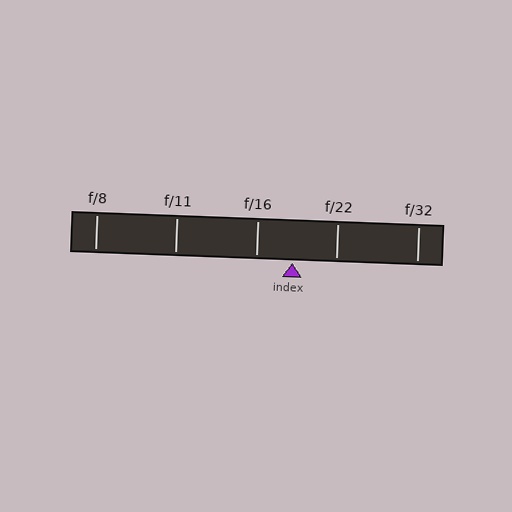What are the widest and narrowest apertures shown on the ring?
The widest aperture shown is f/8 and the narrowest is f/32.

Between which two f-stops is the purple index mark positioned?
The index mark is between f/16 and f/22.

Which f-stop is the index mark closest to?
The index mark is closest to f/16.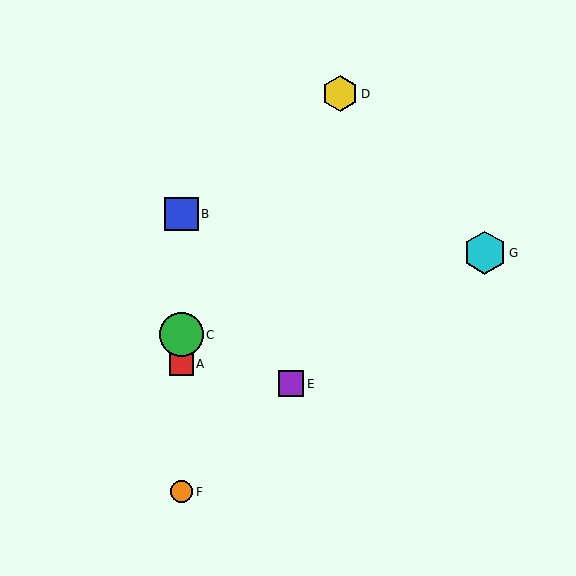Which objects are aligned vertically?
Objects A, B, C, F are aligned vertically.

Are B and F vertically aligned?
Yes, both are at x≈181.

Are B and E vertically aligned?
No, B is at x≈181 and E is at x≈291.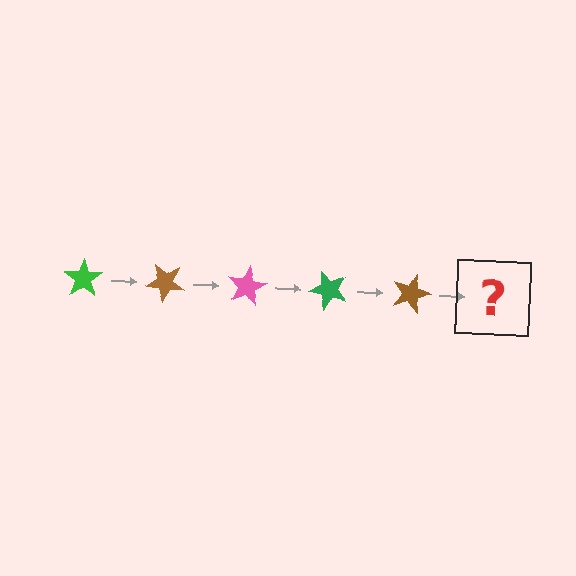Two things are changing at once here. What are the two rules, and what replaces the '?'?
The two rules are that it rotates 40 degrees each step and the color cycles through green, brown, and pink. The '?' should be a pink star, rotated 200 degrees from the start.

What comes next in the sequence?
The next element should be a pink star, rotated 200 degrees from the start.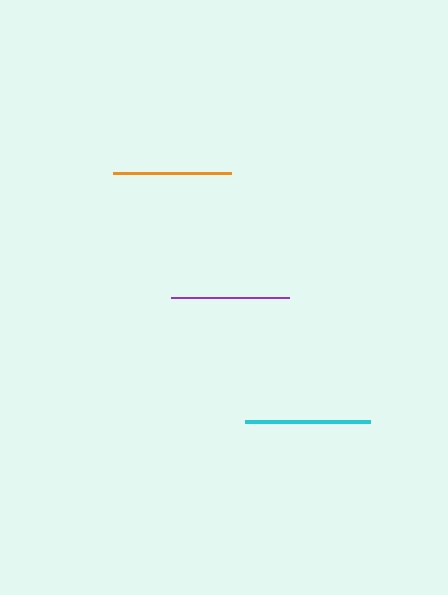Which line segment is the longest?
The cyan line is the longest at approximately 125 pixels.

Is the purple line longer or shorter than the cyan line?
The cyan line is longer than the purple line.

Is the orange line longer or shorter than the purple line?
The purple line is longer than the orange line.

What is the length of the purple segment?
The purple segment is approximately 118 pixels long.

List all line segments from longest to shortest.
From longest to shortest: cyan, purple, orange.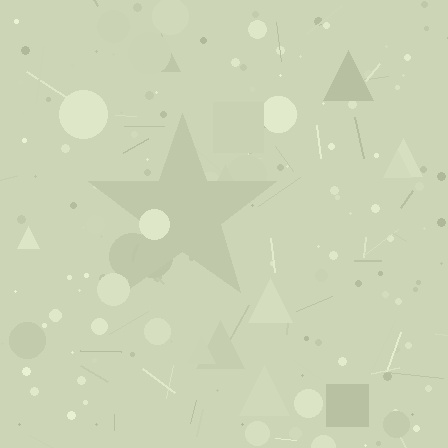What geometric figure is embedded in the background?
A star is embedded in the background.